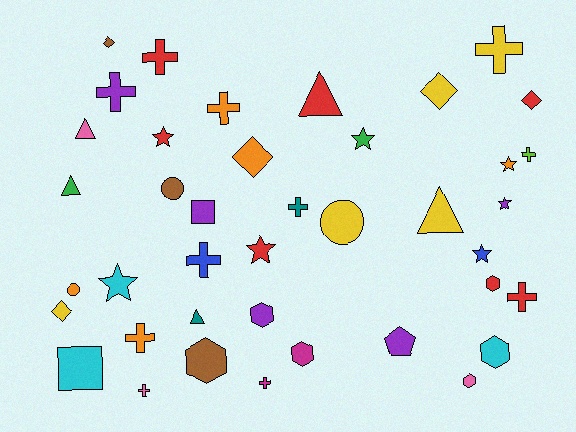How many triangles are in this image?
There are 5 triangles.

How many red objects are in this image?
There are 7 red objects.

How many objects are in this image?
There are 40 objects.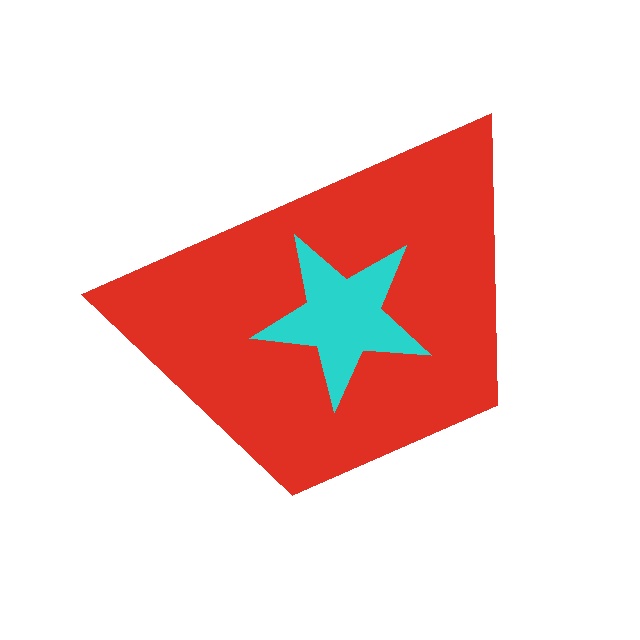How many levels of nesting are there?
2.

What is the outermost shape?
The red trapezoid.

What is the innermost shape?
The cyan star.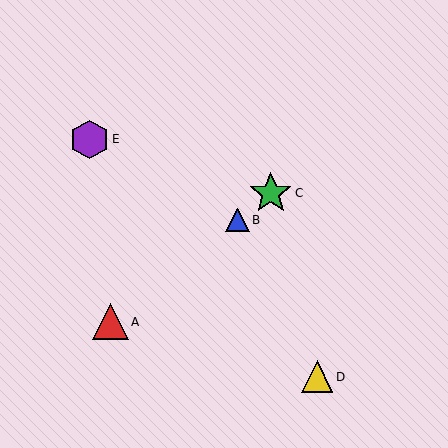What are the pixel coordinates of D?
Object D is at (317, 377).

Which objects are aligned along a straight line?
Objects A, B, C are aligned along a straight line.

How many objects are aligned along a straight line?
3 objects (A, B, C) are aligned along a straight line.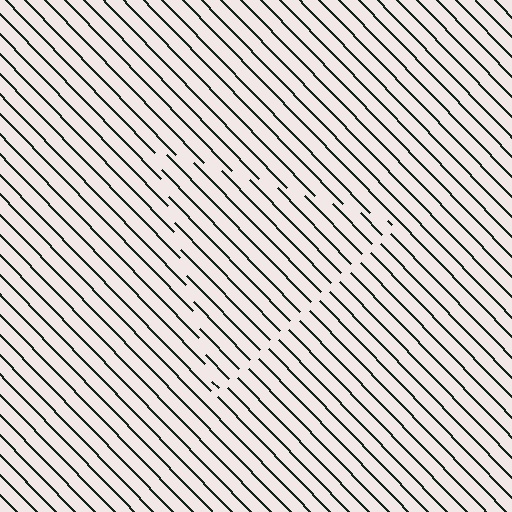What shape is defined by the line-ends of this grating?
An illusory triangle. The interior of the shape contains the same grating, shifted by half a period — the contour is defined by the phase discontinuity where line-ends from the inner and outer gratings abut.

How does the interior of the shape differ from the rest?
The interior of the shape contains the same grating, shifted by half a period — the contour is defined by the phase discontinuity where line-ends from the inner and outer gratings abut.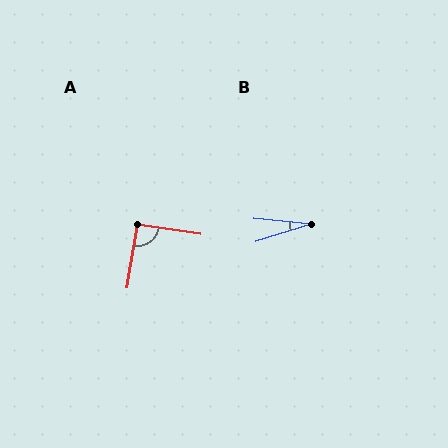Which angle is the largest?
A, at approximately 91 degrees.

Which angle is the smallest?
B, at approximately 23 degrees.